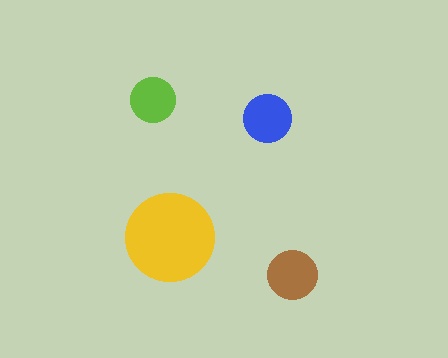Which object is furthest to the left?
The lime circle is leftmost.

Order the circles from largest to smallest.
the yellow one, the brown one, the blue one, the lime one.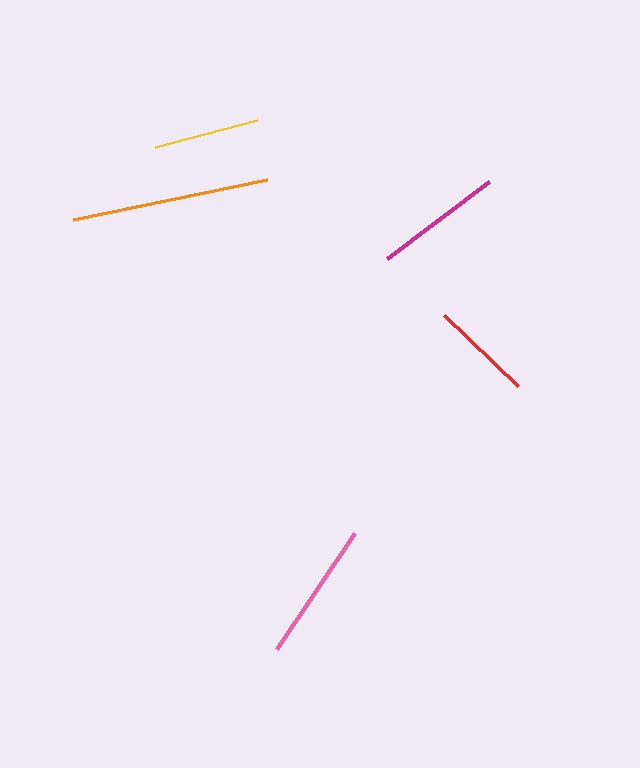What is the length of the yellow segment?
The yellow segment is approximately 105 pixels long.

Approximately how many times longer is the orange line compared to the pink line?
The orange line is approximately 1.4 times the length of the pink line.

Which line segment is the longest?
The orange line is the longest at approximately 198 pixels.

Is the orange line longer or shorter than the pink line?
The orange line is longer than the pink line.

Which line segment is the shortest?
The red line is the shortest at approximately 102 pixels.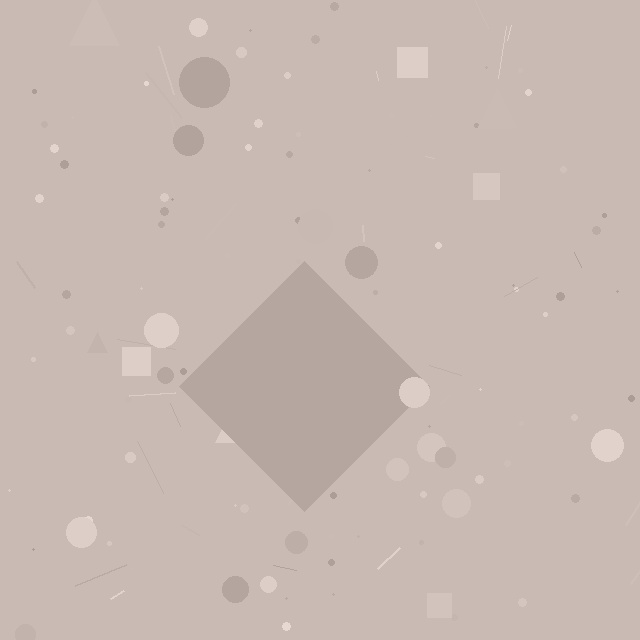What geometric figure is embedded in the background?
A diamond is embedded in the background.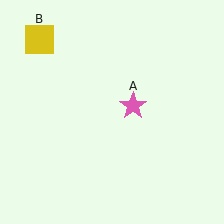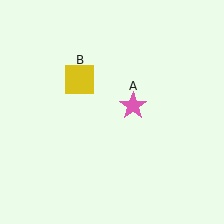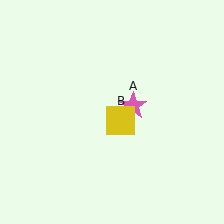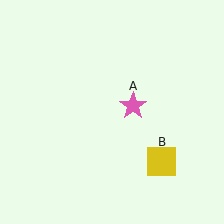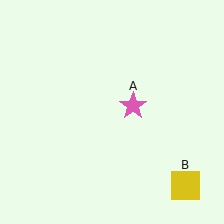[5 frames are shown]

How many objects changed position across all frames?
1 object changed position: yellow square (object B).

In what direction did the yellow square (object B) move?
The yellow square (object B) moved down and to the right.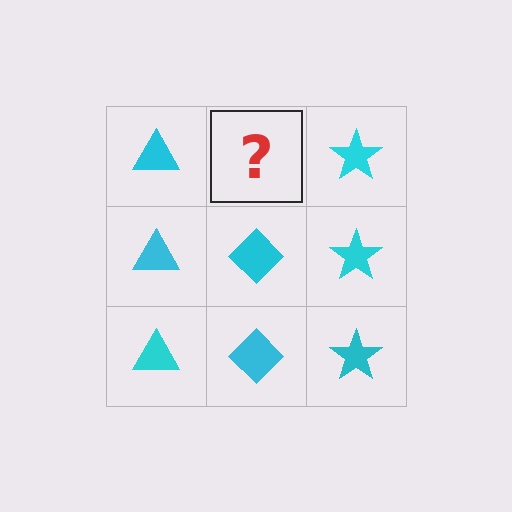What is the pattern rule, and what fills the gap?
The rule is that each column has a consistent shape. The gap should be filled with a cyan diamond.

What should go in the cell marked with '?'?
The missing cell should contain a cyan diamond.